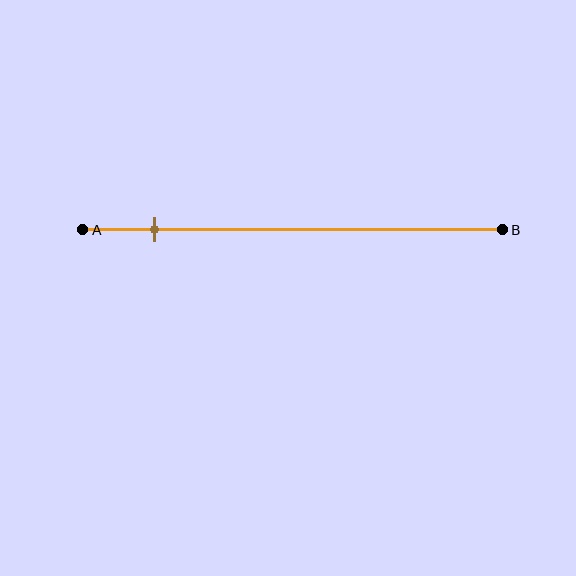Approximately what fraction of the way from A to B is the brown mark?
The brown mark is approximately 15% of the way from A to B.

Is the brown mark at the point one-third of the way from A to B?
No, the mark is at about 15% from A, not at the 33% one-third point.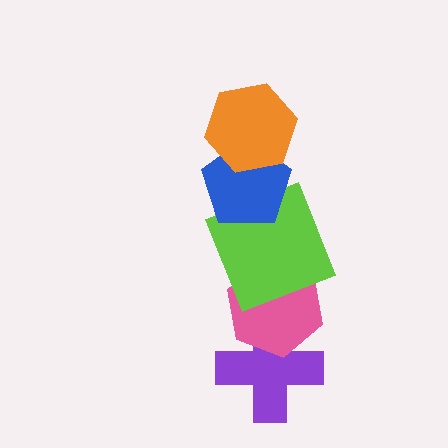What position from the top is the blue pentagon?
The blue pentagon is 2nd from the top.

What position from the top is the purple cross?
The purple cross is 5th from the top.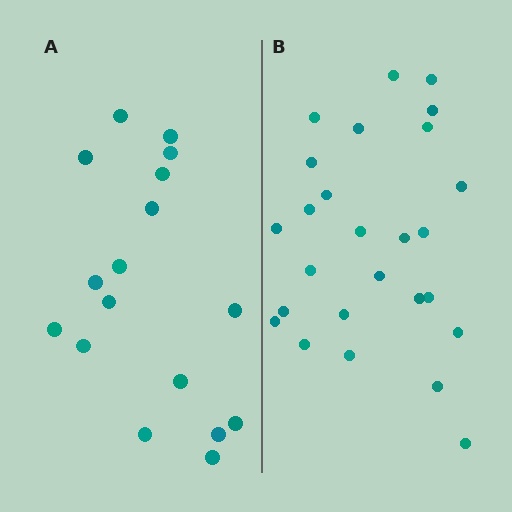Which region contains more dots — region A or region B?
Region B (the right region) has more dots.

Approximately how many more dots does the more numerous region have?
Region B has roughly 8 or so more dots than region A.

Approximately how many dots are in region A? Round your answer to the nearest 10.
About 20 dots. (The exact count is 17, which rounds to 20.)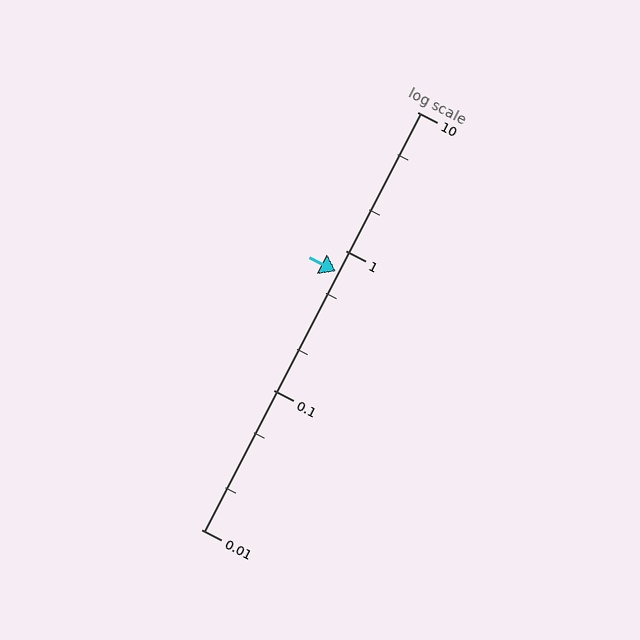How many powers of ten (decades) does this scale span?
The scale spans 3 decades, from 0.01 to 10.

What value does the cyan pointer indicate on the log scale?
The pointer indicates approximately 0.71.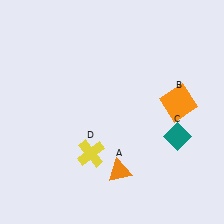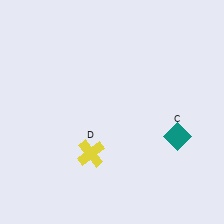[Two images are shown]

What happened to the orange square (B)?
The orange square (B) was removed in Image 2. It was in the top-right area of Image 1.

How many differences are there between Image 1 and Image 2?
There are 2 differences between the two images.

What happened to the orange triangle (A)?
The orange triangle (A) was removed in Image 2. It was in the bottom-right area of Image 1.